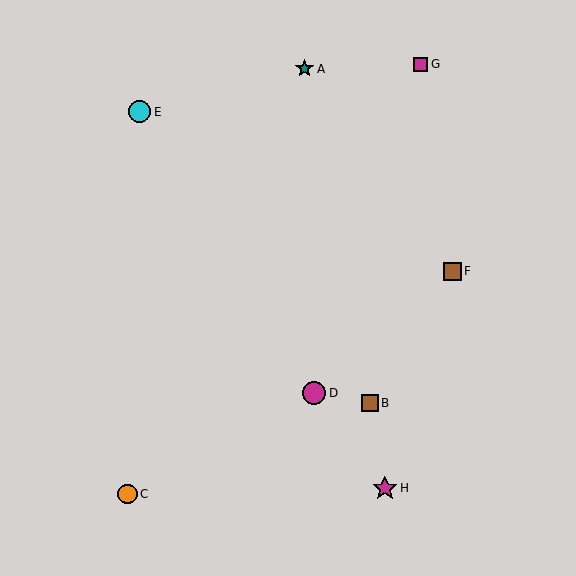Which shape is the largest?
The magenta star (labeled H) is the largest.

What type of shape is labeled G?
Shape G is a magenta square.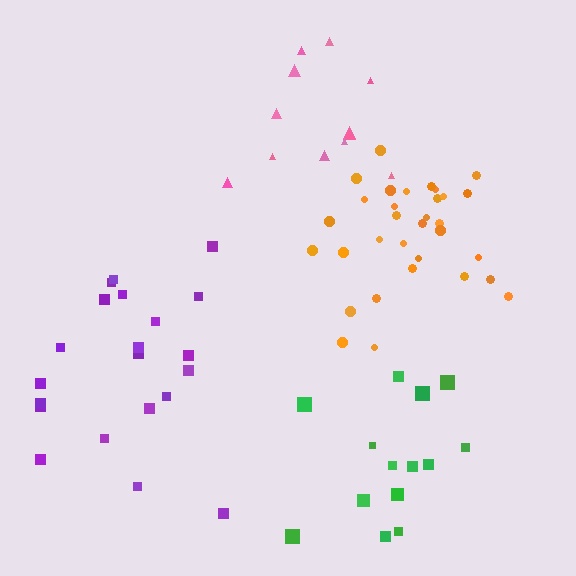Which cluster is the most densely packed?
Orange.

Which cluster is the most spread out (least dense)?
Purple.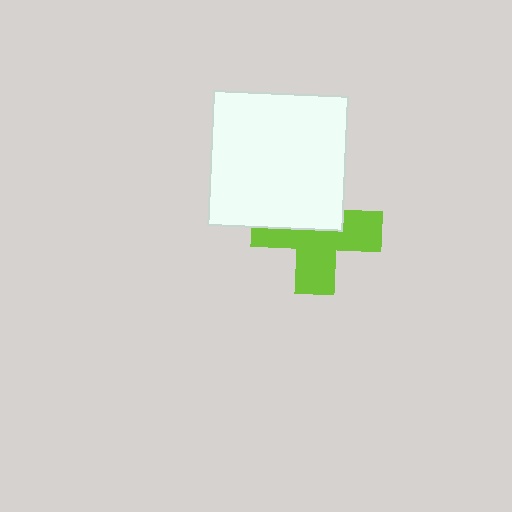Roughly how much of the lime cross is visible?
About half of it is visible (roughly 58%).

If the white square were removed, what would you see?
You would see the complete lime cross.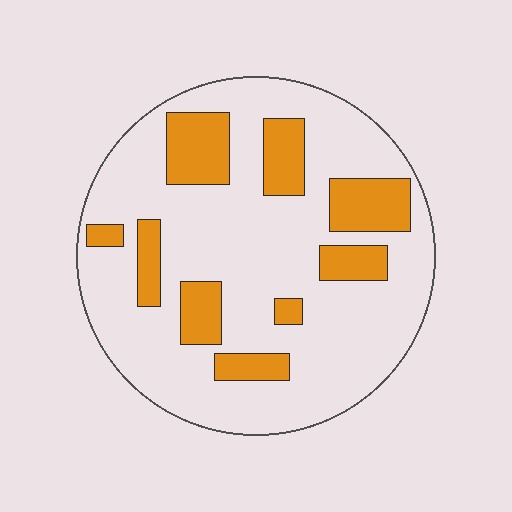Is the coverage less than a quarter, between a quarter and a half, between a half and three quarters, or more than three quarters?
Less than a quarter.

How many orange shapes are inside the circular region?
9.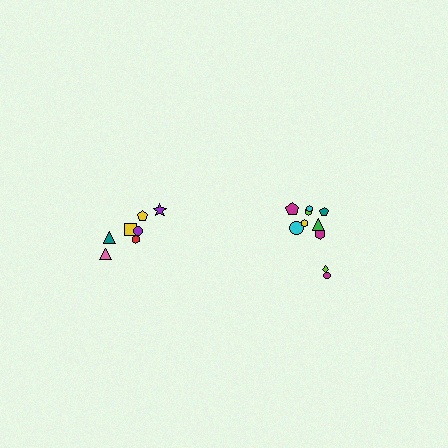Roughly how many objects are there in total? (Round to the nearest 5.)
Roughly 15 objects in total.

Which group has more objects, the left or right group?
The right group.